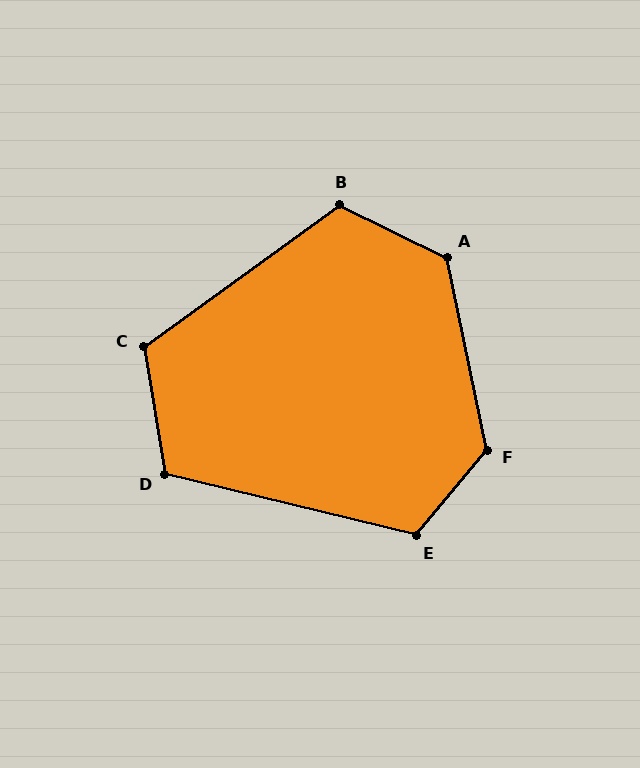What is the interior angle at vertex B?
Approximately 118 degrees (obtuse).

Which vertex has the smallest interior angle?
D, at approximately 113 degrees.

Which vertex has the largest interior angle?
F, at approximately 129 degrees.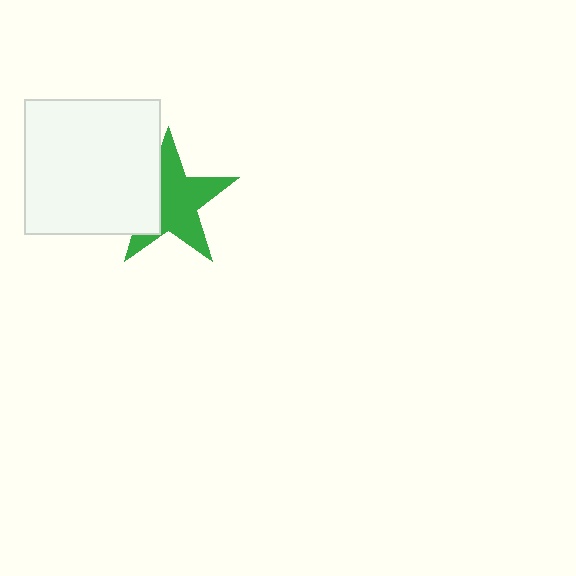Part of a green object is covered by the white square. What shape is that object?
It is a star.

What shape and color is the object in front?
The object in front is a white square.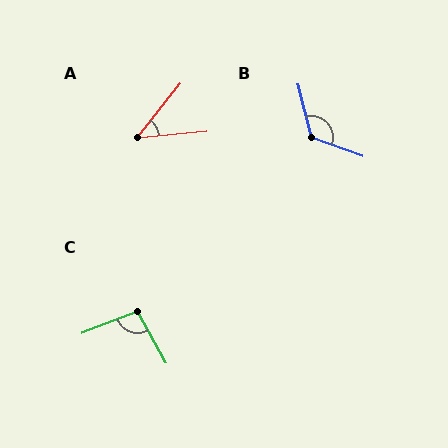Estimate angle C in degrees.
Approximately 97 degrees.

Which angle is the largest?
B, at approximately 124 degrees.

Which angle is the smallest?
A, at approximately 46 degrees.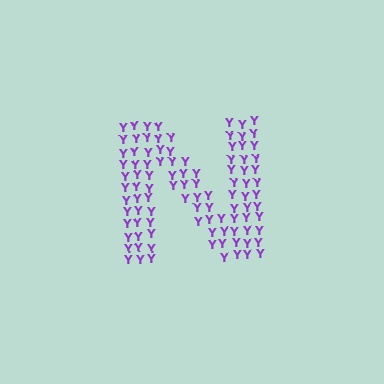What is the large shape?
The large shape is the letter N.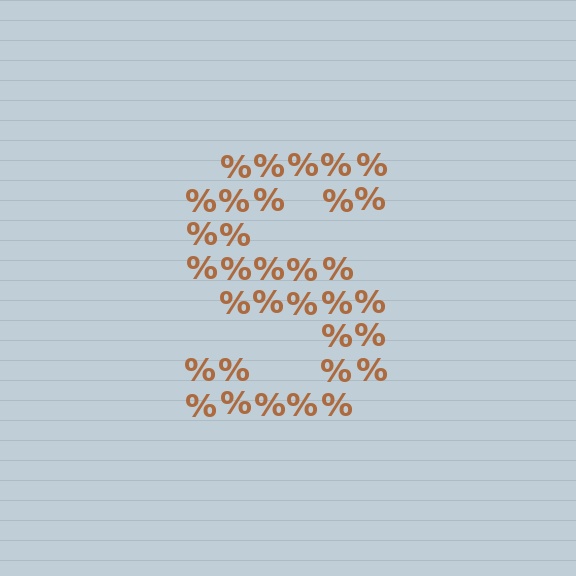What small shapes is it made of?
It is made of small percent signs.